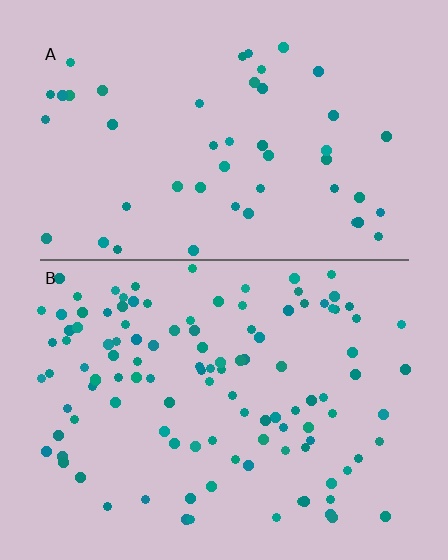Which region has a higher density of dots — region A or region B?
B (the bottom).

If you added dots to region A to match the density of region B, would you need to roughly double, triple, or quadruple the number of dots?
Approximately double.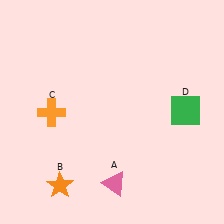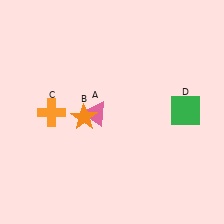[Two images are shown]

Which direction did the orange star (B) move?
The orange star (B) moved up.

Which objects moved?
The objects that moved are: the pink triangle (A), the orange star (B).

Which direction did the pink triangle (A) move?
The pink triangle (A) moved up.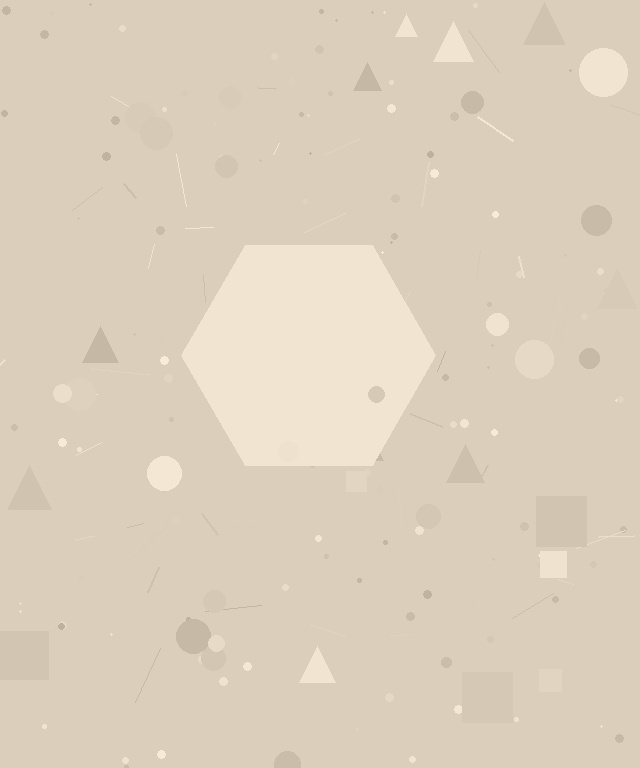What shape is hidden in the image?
A hexagon is hidden in the image.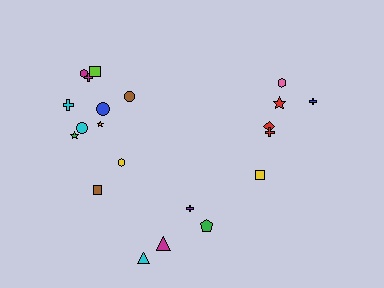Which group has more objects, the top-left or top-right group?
The top-left group.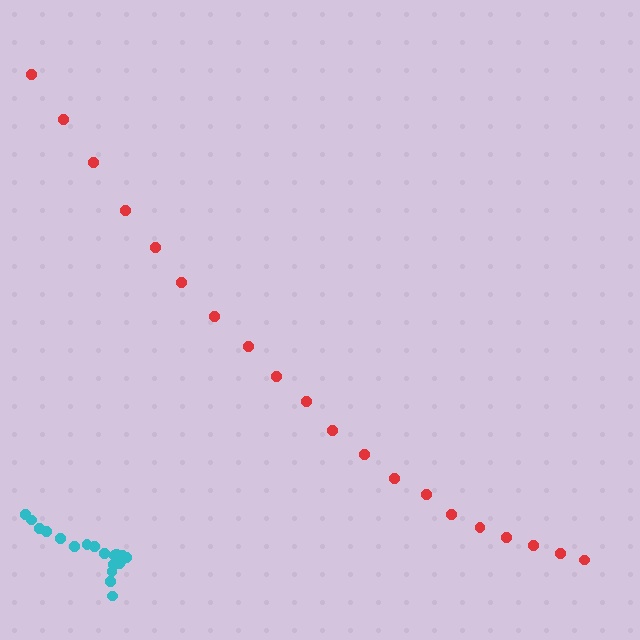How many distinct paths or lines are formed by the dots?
There are 2 distinct paths.